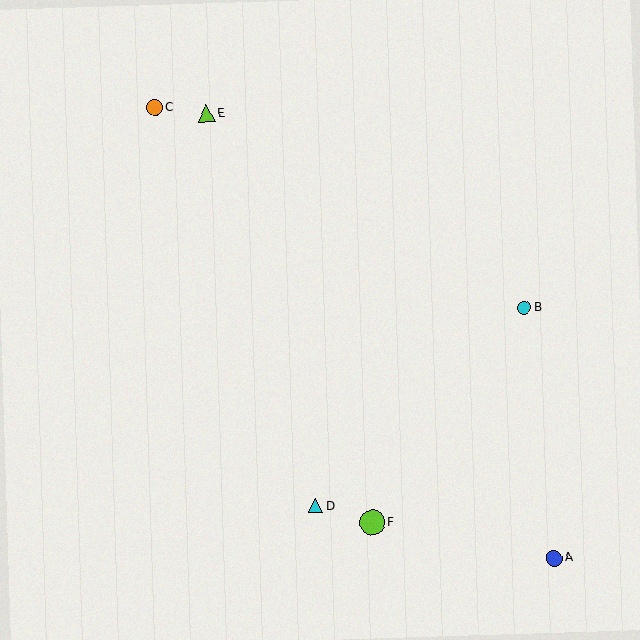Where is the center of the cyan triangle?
The center of the cyan triangle is at (315, 506).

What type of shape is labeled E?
Shape E is a lime triangle.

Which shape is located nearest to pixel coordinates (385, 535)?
The lime circle (labeled F) at (372, 523) is nearest to that location.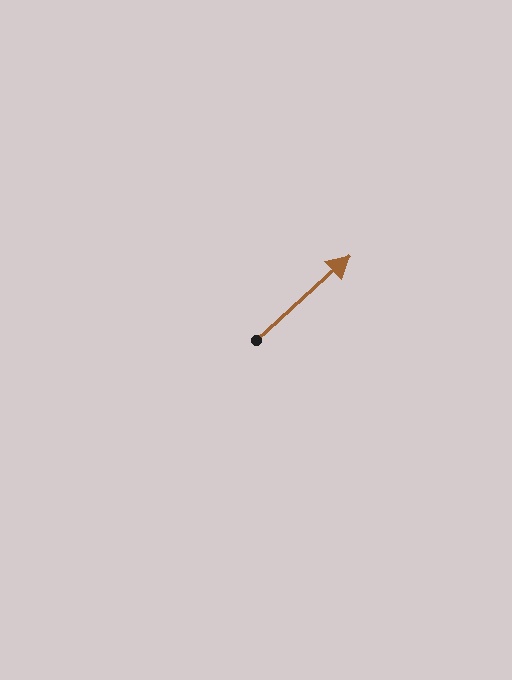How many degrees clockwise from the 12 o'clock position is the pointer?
Approximately 48 degrees.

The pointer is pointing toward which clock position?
Roughly 2 o'clock.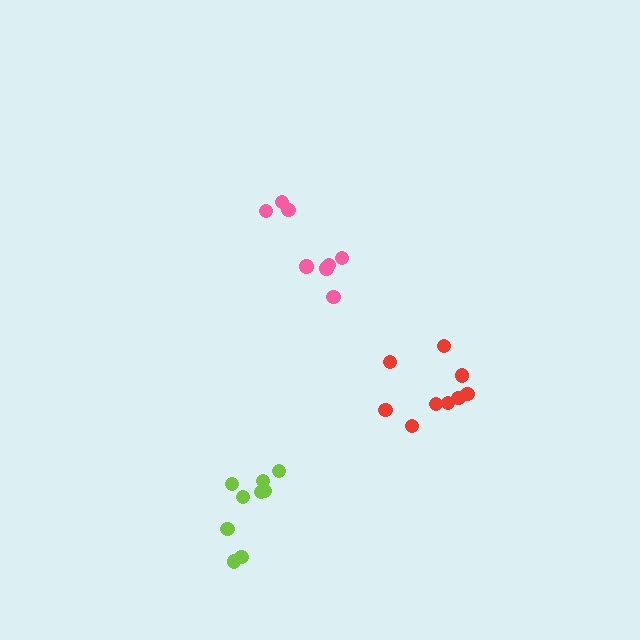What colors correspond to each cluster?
The clusters are colored: pink, lime, red.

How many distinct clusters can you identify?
There are 3 distinct clusters.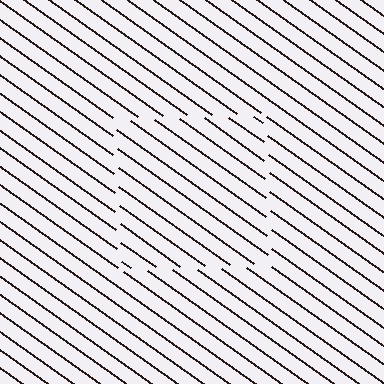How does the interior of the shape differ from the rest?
The interior of the shape contains the same grating, shifted by half a period — the contour is defined by the phase discontinuity where line-ends from the inner and outer gratings abut.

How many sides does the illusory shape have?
4 sides — the line-ends trace a square.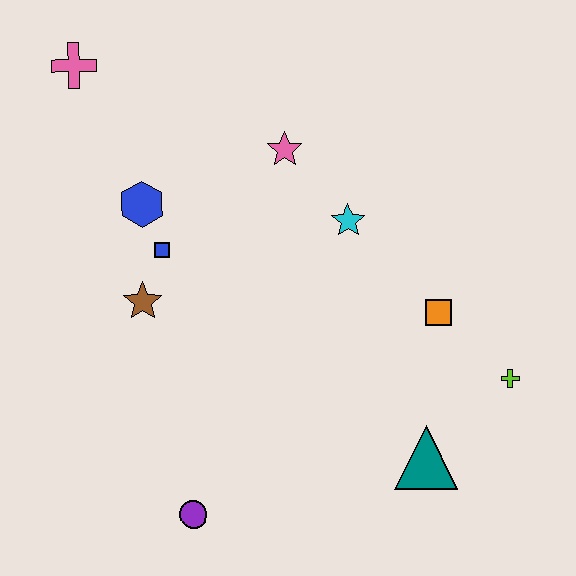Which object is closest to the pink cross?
The blue hexagon is closest to the pink cross.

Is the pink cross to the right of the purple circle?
No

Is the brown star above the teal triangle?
Yes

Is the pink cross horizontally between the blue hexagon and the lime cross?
No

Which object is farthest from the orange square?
The pink cross is farthest from the orange square.